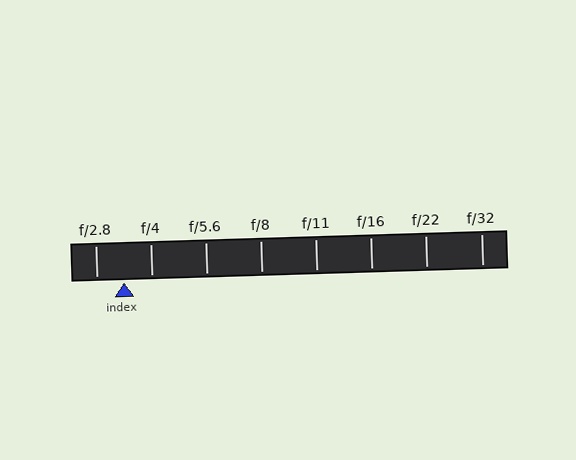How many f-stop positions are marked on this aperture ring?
There are 8 f-stop positions marked.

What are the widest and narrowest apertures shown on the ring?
The widest aperture shown is f/2.8 and the narrowest is f/32.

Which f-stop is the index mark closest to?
The index mark is closest to f/2.8.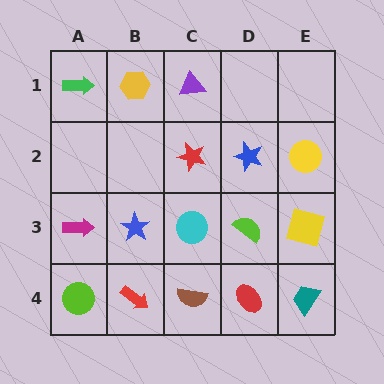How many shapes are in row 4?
5 shapes.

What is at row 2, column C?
A red star.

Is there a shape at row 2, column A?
No, that cell is empty.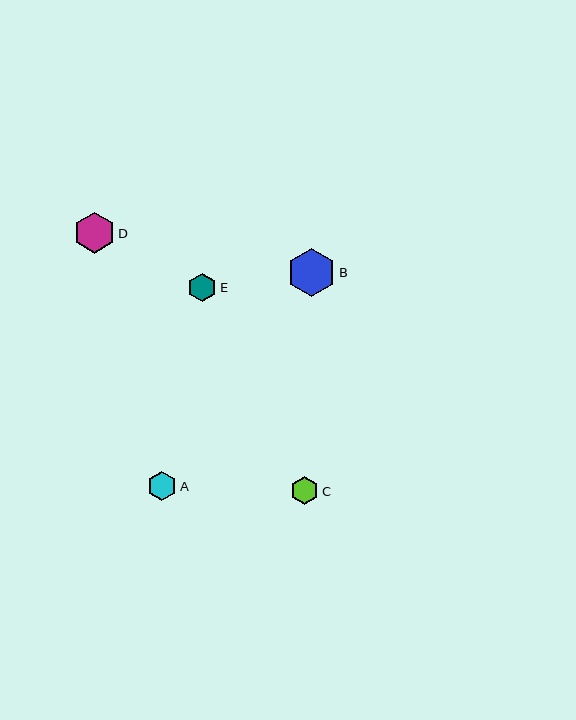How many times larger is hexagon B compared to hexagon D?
Hexagon B is approximately 1.2 times the size of hexagon D.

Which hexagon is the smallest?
Hexagon C is the smallest with a size of approximately 27 pixels.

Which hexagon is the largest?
Hexagon B is the largest with a size of approximately 48 pixels.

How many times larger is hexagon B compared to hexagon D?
Hexagon B is approximately 1.2 times the size of hexagon D.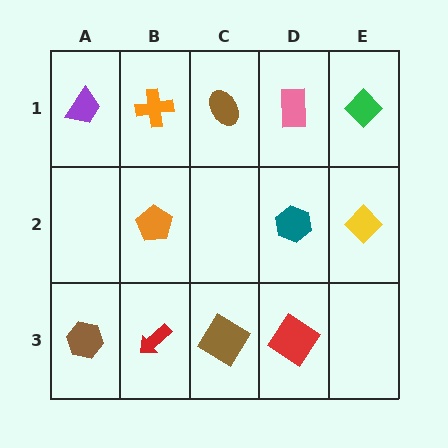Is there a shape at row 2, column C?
No, that cell is empty.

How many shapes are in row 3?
4 shapes.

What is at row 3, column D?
A red diamond.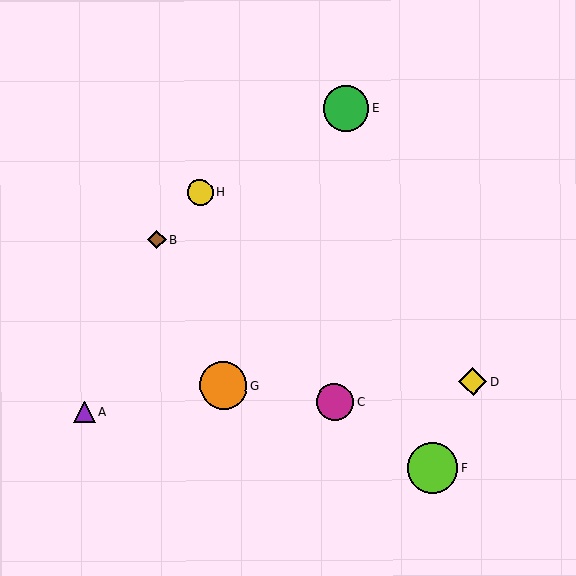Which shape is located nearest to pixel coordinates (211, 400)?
The orange circle (labeled G) at (223, 386) is nearest to that location.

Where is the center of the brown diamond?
The center of the brown diamond is at (157, 239).